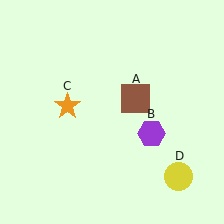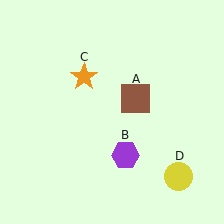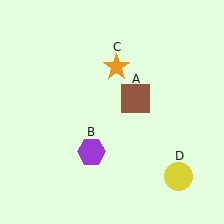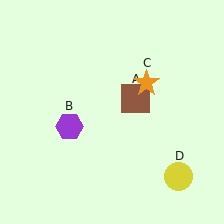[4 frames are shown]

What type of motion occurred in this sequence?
The purple hexagon (object B), orange star (object C) rotated clockwise around the center of the scene.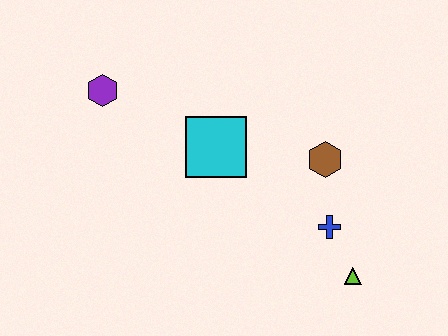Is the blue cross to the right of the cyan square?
Yes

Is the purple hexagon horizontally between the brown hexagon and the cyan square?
No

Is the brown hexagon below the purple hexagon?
Yes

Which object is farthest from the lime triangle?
The purple hexagon is farthest from the lime triangle.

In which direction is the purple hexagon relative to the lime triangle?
The purple hexagon is to the left of the lime triangle.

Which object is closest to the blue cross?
The lime triangle is closest to the blue cross.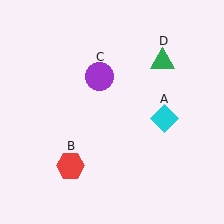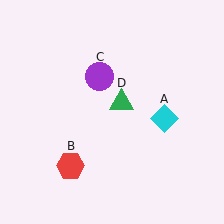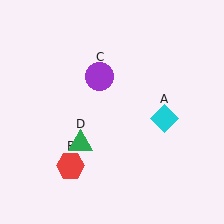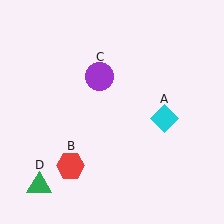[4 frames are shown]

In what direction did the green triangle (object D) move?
The green triangle (object D) moved down and to the left.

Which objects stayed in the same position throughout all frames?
Cyan diamond (object A) and red hexagon (object B) and purple circle (object C) remained stationary.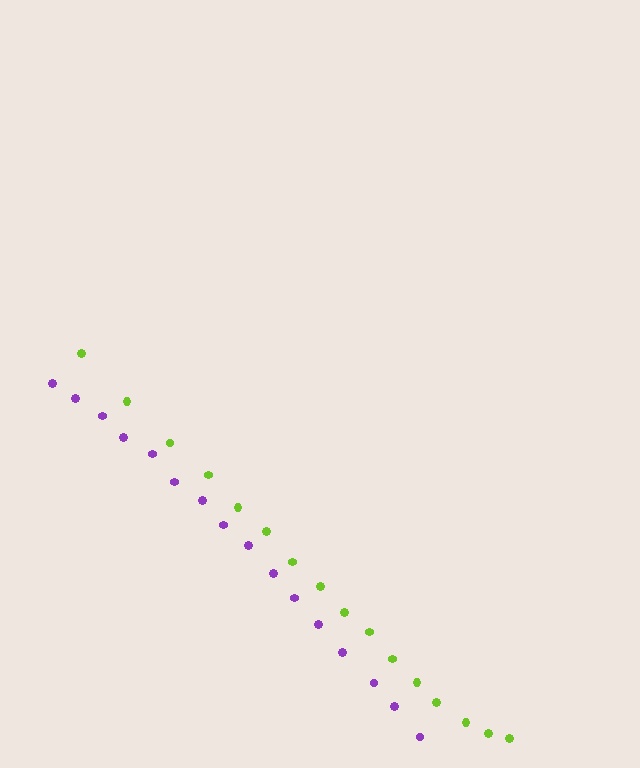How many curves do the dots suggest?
There are 2 distinct paths.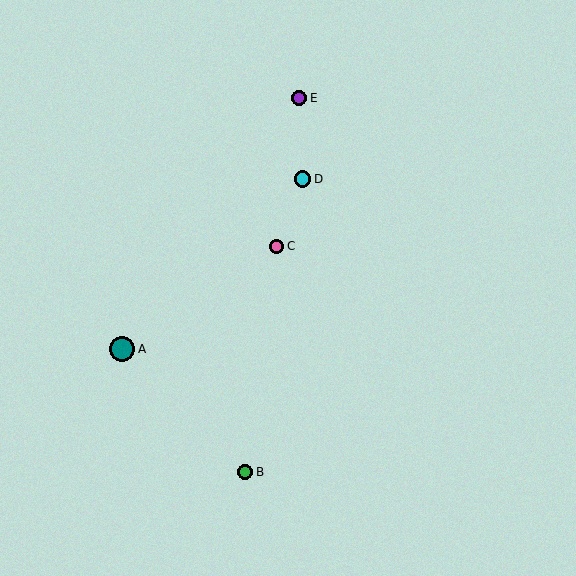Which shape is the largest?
The teal circle (labeled A) is the largest.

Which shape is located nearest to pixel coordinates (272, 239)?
The pink circle (labeled C) at (277, 246) is nearest to that location.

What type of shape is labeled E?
Shape E is a purple circle.